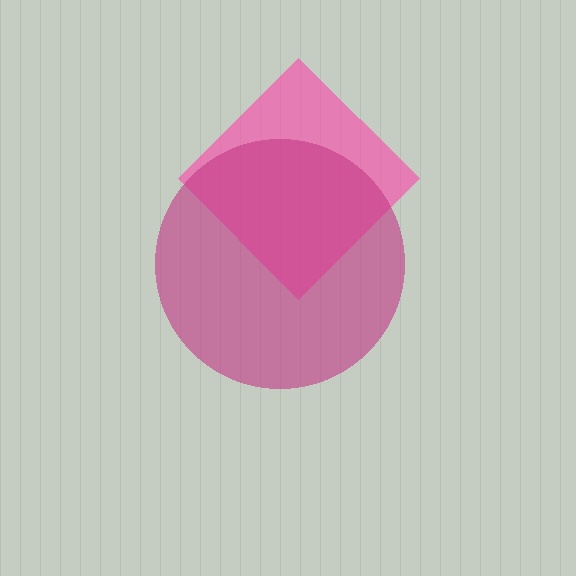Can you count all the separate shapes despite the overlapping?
Yes, there are 2 separate shapes.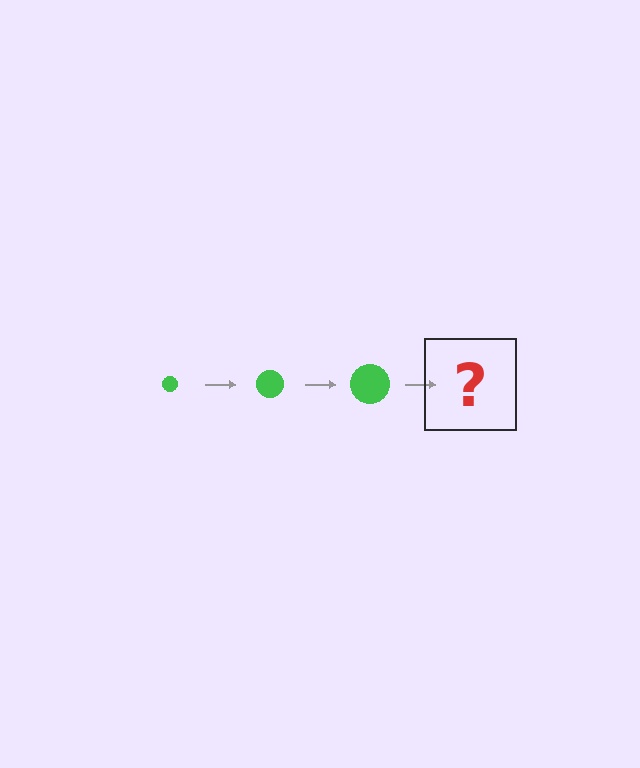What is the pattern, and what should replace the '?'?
The pattern is that the circle gets progressively larger each step. The '?' should be a green circle, larger than the previous one.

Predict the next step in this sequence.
The next step is a green circle, larger than the previous one.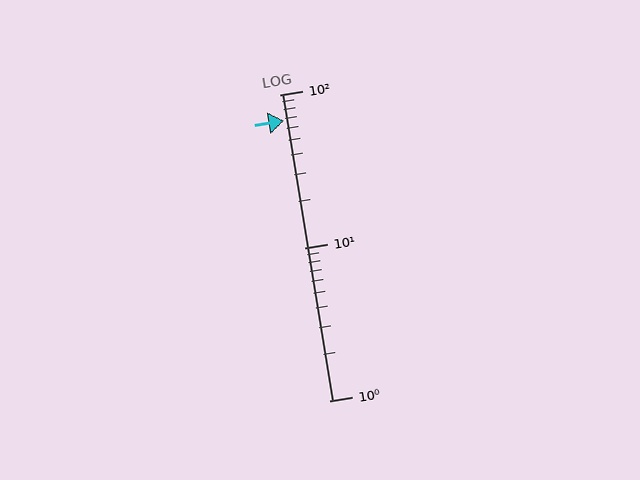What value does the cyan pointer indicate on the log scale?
The pointer indicates approximately 67.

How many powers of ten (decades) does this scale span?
The scale spans 2 decades, from 1 to 100.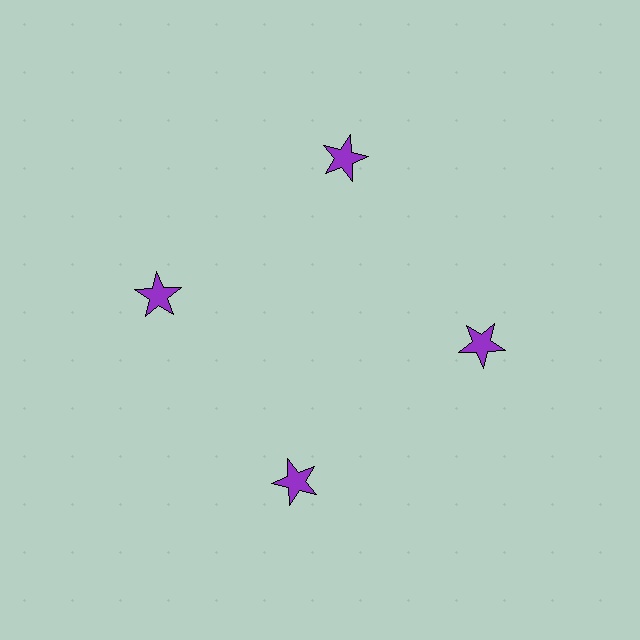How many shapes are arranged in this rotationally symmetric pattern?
There are 4 shapes, arranged in 4 groups of 1.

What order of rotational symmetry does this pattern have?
This pattern has 4-fold rotational symmetry.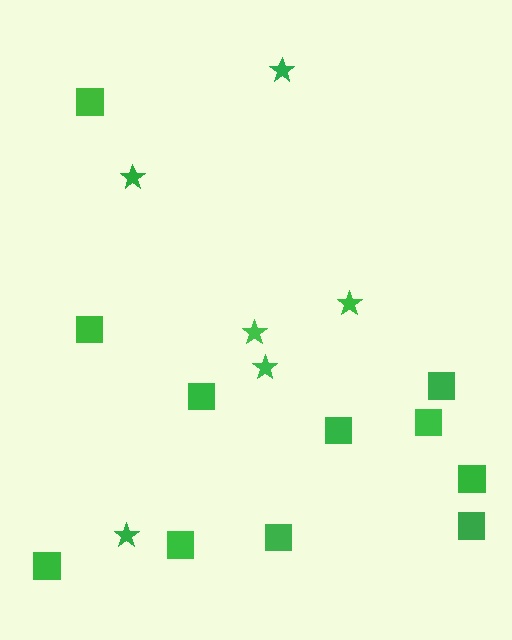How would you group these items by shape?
There are 2 groups: one group of stars (6) and one group of squares (11).